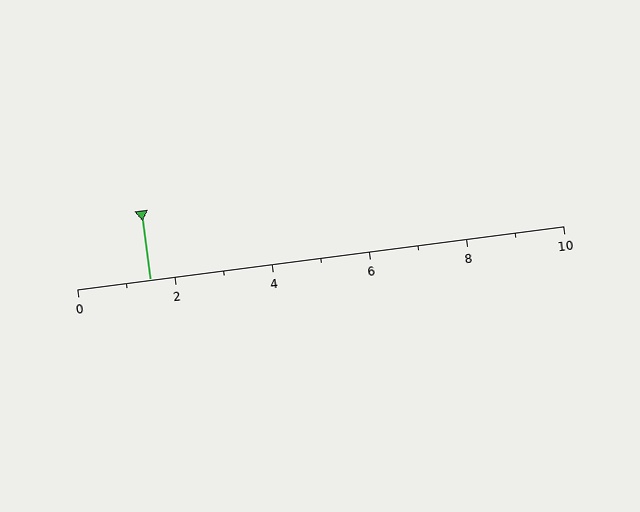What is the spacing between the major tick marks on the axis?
The major ticks are spaced 2 apart.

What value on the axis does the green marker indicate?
The marker indicates approximately 1.5.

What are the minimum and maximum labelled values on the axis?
The axis runs from 0 to 10.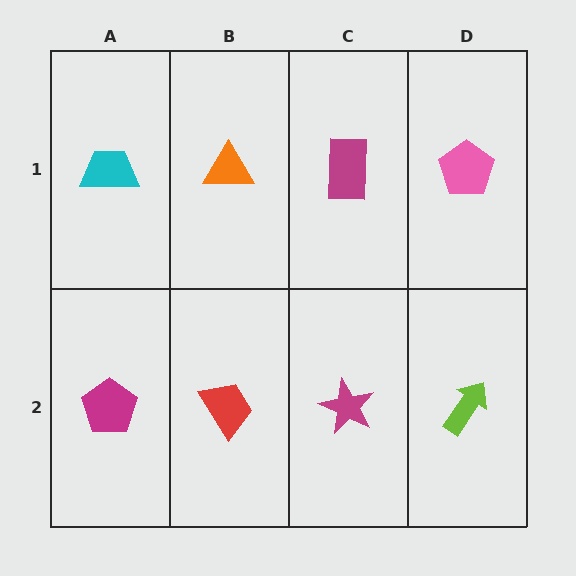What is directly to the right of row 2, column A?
A red trapezoid.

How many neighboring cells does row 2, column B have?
3.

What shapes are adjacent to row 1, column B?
A red trapezoid (row 2, column B), a cyan trapezoid (row 1, column A), a magenta rectangle (row 1, column C).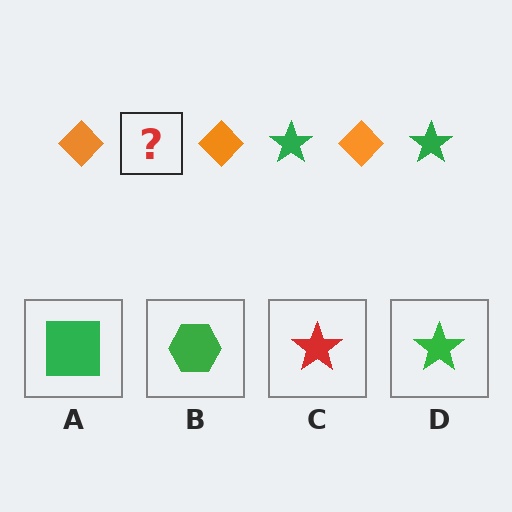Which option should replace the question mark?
Option D.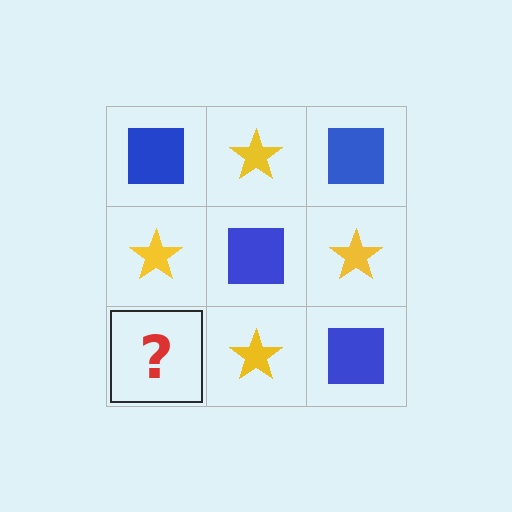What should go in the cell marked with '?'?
The missing cell should contain a blue square.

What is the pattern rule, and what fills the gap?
The rule is that it alternates blue square and yellow star in a checkerboard pattern. The gap should be filled with a blue square.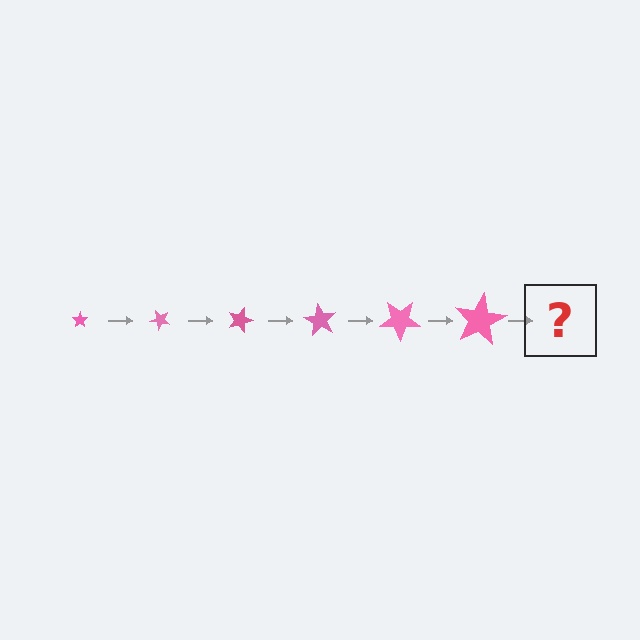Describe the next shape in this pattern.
It should be a star, larger than the previous one and rotated 270 degrees from the start.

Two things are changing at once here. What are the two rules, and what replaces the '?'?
The two rules are that the star grows larger each step and it rotates 45 degrees each step. The '?' should be a star, larger than the previous one and rotated 270 degrees from the start.